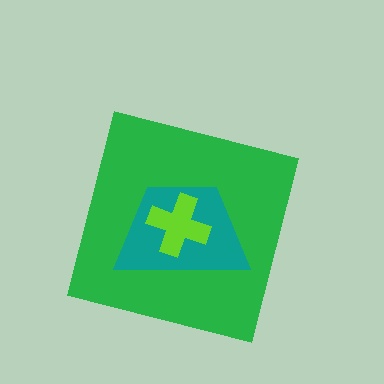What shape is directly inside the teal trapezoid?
The lime cross.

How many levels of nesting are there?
3.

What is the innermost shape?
The lime cross.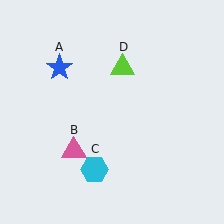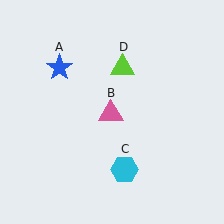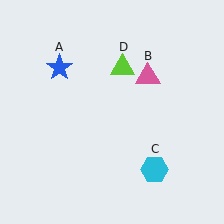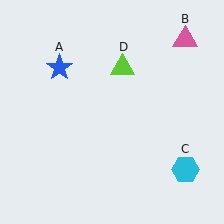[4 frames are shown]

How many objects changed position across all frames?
2 objects changed position: pink triangle (object B), cyan hexagon (object C).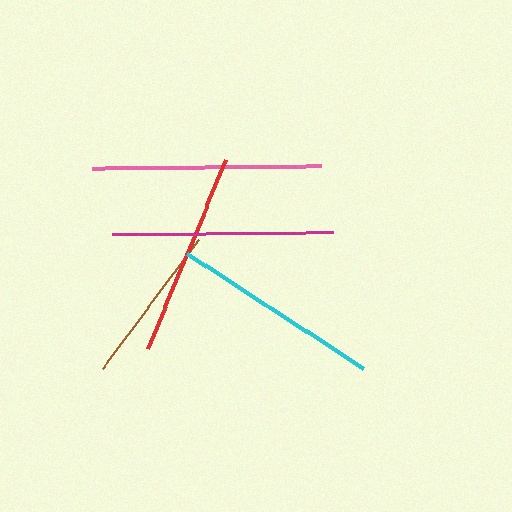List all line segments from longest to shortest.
From longest to shortest: pink, magenta, cyan, red, brown.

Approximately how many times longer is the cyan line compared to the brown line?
The cyan line is approximately 1.3 times the length of the brown line.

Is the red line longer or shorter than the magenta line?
The magenta line is longer than the red line.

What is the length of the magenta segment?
The magenta segment is approximately 221 pixels long.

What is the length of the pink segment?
The pink segment is approximately 229 pixels long.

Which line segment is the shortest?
The brown line is the shortest at approximately 161 pixels.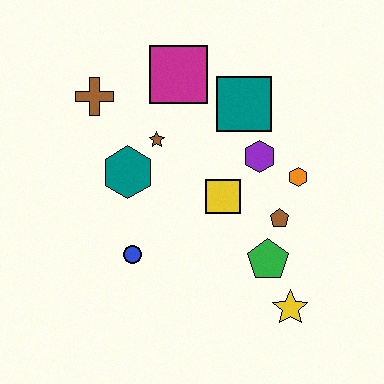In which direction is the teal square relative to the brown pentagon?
The teal square is above the brown pentagon.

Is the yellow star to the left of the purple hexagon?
No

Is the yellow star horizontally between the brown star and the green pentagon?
No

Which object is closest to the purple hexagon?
The orange hexagon is closest to the purple hexagon.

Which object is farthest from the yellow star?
The brown cross is farthest from the yellow star.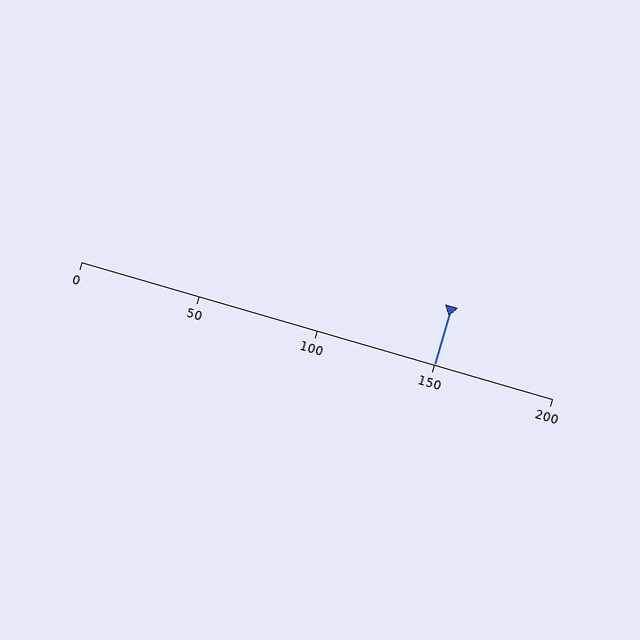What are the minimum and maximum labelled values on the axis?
The axis runs from 0 to 200.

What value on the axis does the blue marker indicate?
The marker indicates approximately 150.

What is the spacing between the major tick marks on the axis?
The major ticks are spaced 50 apart.